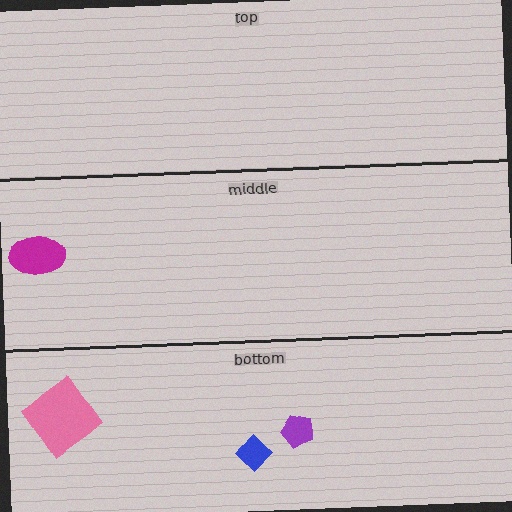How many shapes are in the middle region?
1.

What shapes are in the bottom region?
The blue diamond, the pink diamond, the purple pentagon.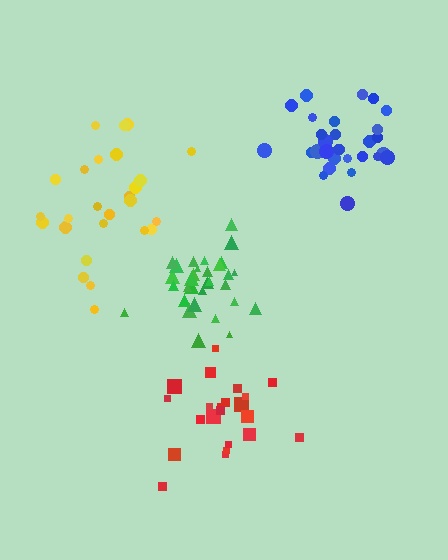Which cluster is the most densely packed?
Green.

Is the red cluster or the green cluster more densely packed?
Green.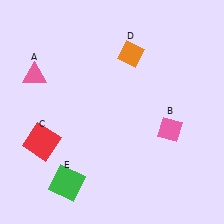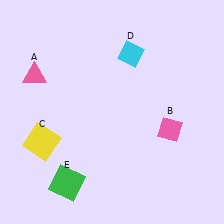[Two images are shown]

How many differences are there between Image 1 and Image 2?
There are 2 differences between the two images.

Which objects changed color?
C changed from red to yellow. D changed from orange to cyan.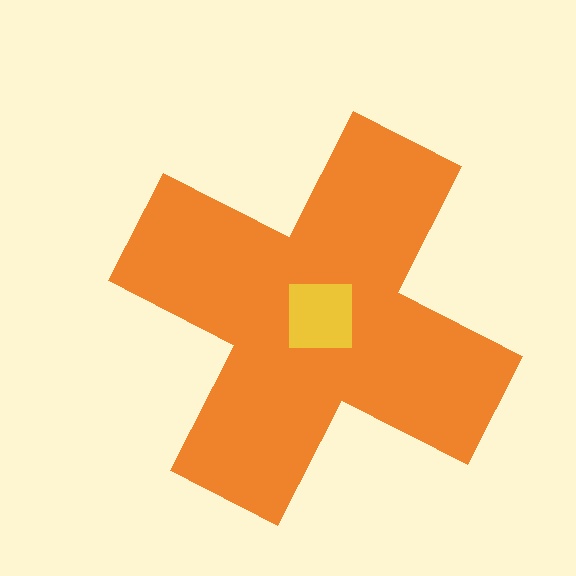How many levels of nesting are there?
2.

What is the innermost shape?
The yellow square.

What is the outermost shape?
The orange cross.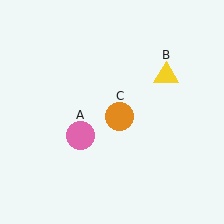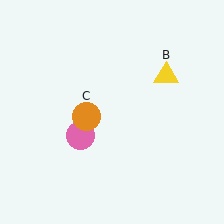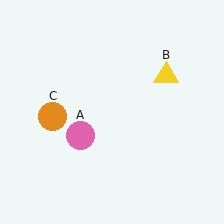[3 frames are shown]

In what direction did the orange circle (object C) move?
The orange circle (object C) moved left.